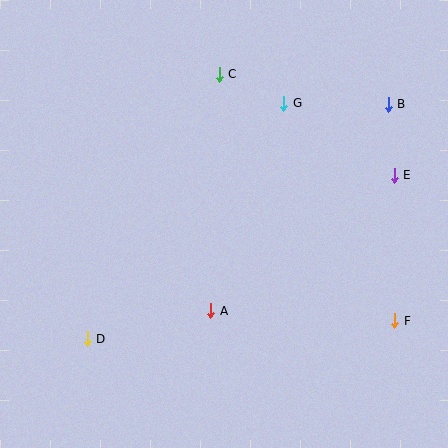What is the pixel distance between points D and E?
The distance between D and E is 348 pixels.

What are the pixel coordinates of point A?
Point A is at (211, 311).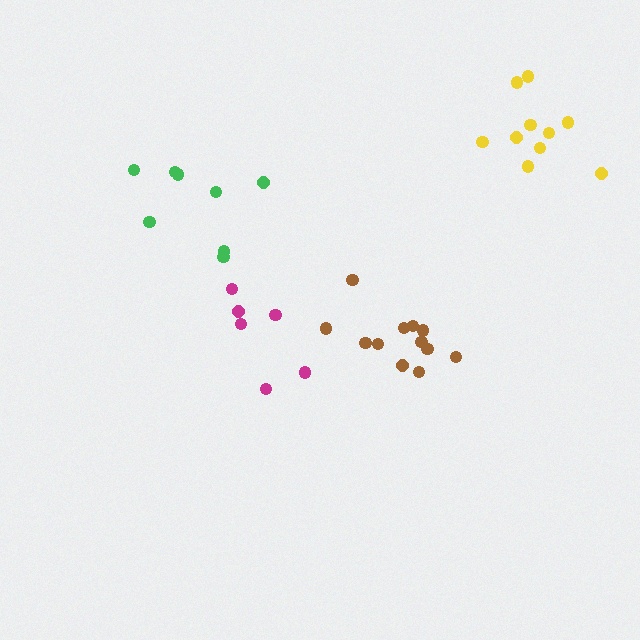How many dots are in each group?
Group 1: 12 dots, Group 2: 6 dots, Group 3: 8 dots, Group 4: 10 dots (36 total).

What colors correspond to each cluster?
The clusters are colored: brown, magenta, green, yellow.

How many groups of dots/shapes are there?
There are 4 groups.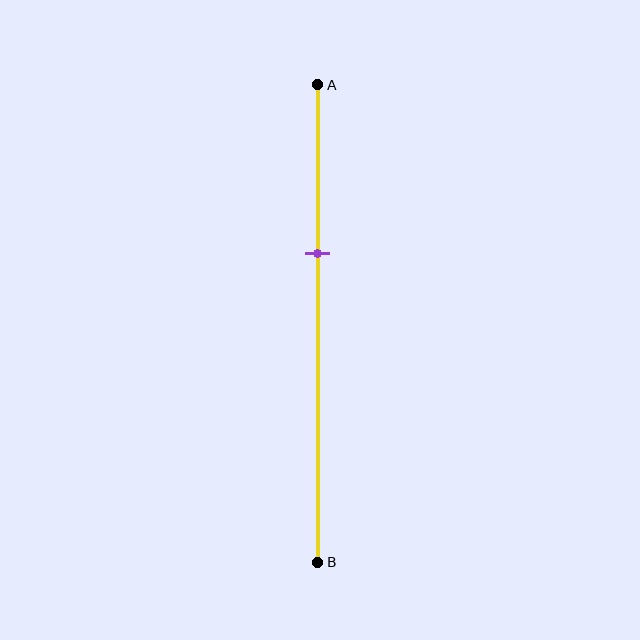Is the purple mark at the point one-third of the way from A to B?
Yes, the mark is approximately at the one-third point.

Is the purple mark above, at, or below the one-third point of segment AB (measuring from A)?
The purple mark is approximately at the one-third point of segment AB.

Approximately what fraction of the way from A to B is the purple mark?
The purple mark is approximately 35% of the way from A to B.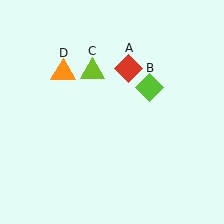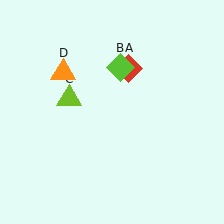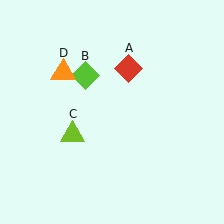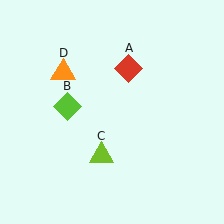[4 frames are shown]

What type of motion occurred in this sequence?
The lime diamond (object B), lime triangle (object C) rotated counterclockwise around the center of the scene.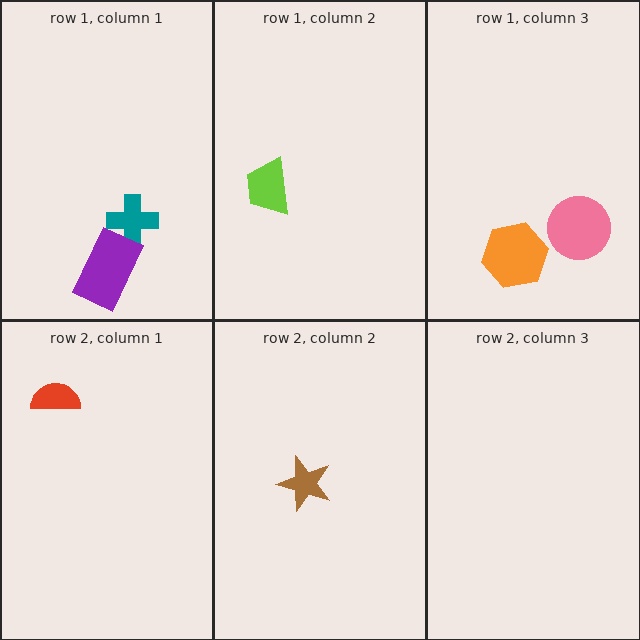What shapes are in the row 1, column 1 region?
The teal cross, the purple rectangle.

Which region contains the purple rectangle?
The row 1, column 1 region.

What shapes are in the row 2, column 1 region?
The red semicircle.